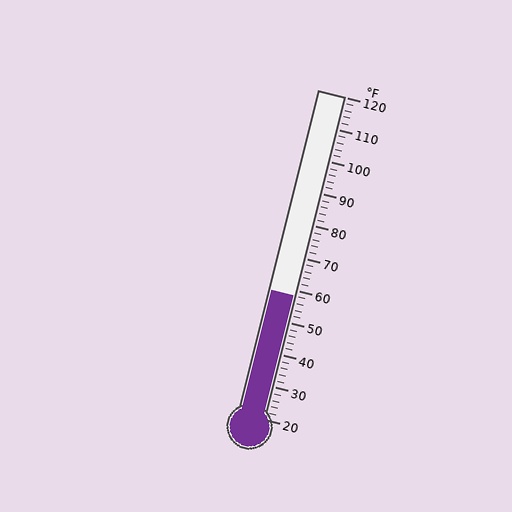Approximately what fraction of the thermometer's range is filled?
The thermometer is filled to approximately 40% of its range.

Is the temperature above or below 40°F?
The temperature is above 40°F.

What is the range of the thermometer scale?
The thermometer scale ranges from 20°F to 120°F.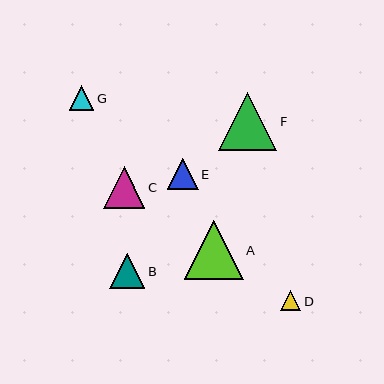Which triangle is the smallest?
Triangle D is the smallest with a size of approximately 20 pixels.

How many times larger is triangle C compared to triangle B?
Triangle C is approximately 1.2 times the size of triangle B.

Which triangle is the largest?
Triangle A is the largest with a size of approximately 59 pixels.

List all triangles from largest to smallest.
From largest to smallest: A, F, C, B, E, G, D.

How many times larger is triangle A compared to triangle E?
Triangle A is approximately 1.9 times the size of triangle E.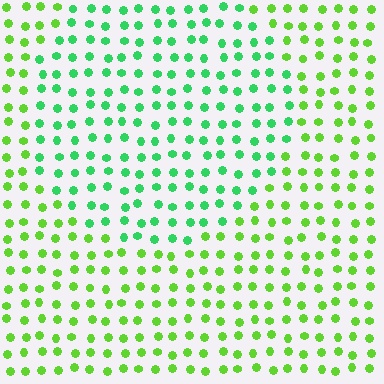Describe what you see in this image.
The image is filled with small lime elements in a uniform arrangement. A circle-shaped region is visible where the elements are tinted to a slightly different hue, forming a subtle color boundary.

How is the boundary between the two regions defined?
The boundary is defined purely by a slight shift in hue (about 35 degrees). Spacing, size, and orientation are identical on both sides.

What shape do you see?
I see a circle.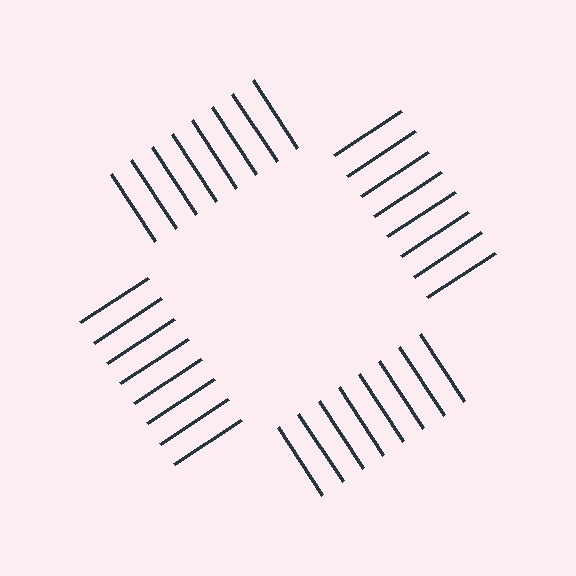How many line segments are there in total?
32 — 8 along each of the 4 edges.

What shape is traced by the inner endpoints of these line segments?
An illusory square — the line segments terminate on its edges but no continuous stroke is drawn.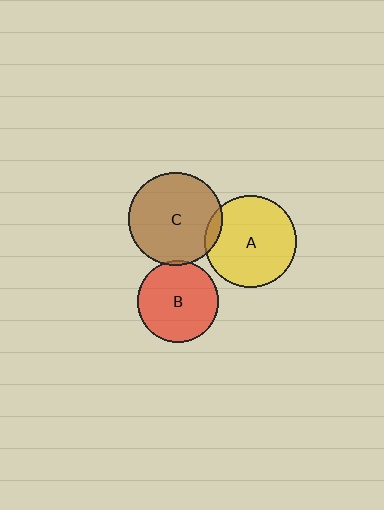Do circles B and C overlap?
Yes.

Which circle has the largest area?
Circle C (brown).